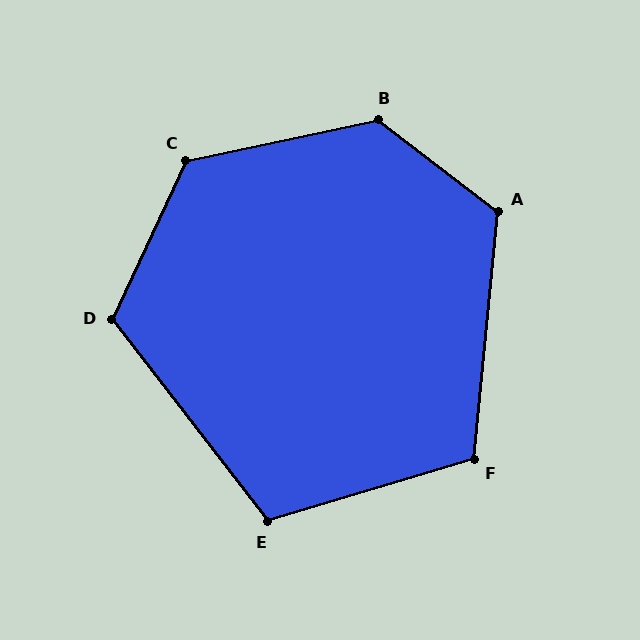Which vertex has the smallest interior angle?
E, at approximately 111 degrees.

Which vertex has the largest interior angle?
B, at approximately 131 degrees.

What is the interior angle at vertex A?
Approximately 122 degrees (obtuse).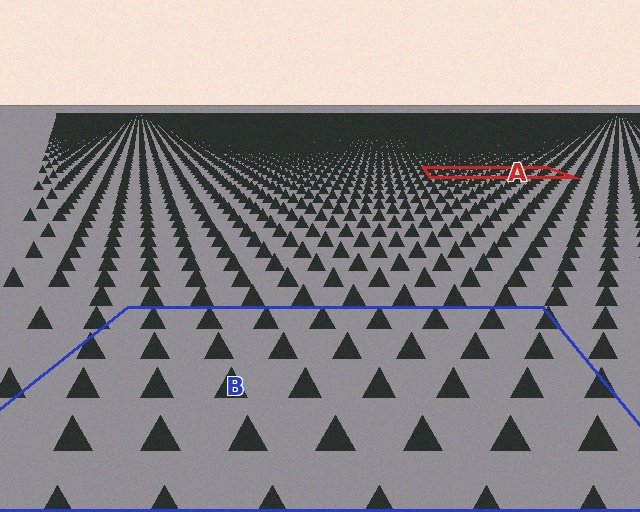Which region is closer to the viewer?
Region B is closer. The texture elements there are larger and more spread out.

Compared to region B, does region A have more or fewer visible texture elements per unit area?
Region A has more texture elements per unit area — they are packed more densely because it is farther away.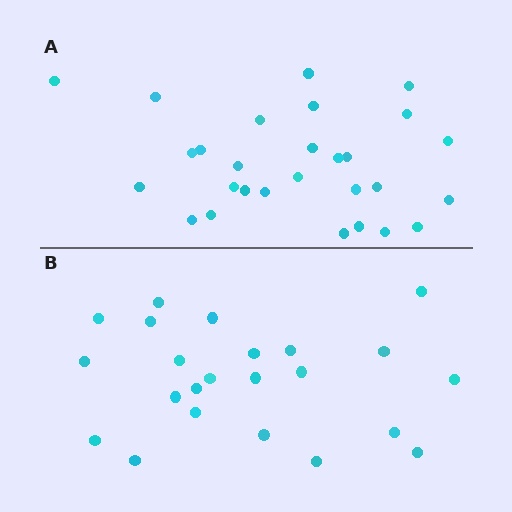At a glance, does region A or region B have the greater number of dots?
Region A (the top region) has more dots.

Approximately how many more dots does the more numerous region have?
Region A has about 5 more dots than region B.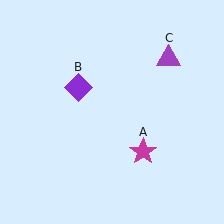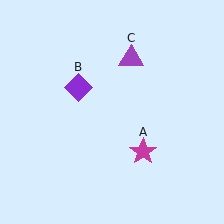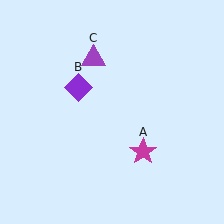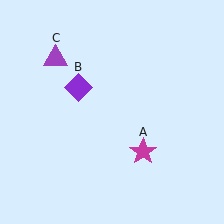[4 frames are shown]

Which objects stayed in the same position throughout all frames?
Magenta star (object A) and purple diamond (object B) remained stationary.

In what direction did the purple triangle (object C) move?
The purple triangle (object C) moved left.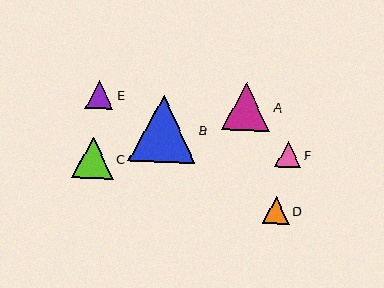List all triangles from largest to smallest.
From largest to smallest: B, A, C, E, D, F.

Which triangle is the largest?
Triangle B is the largest with a size of approximately 67 pixels.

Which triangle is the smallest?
Triangle F is the smallest with a size of approximately 26 pixels.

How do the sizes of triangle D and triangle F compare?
Triangle D and triangle F are approximately the same size.